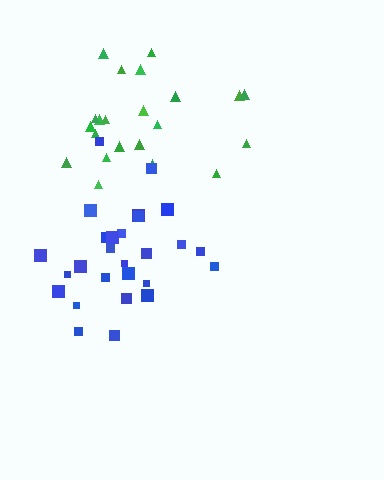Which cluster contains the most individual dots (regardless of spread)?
Blue (27).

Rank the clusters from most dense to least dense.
blue, green.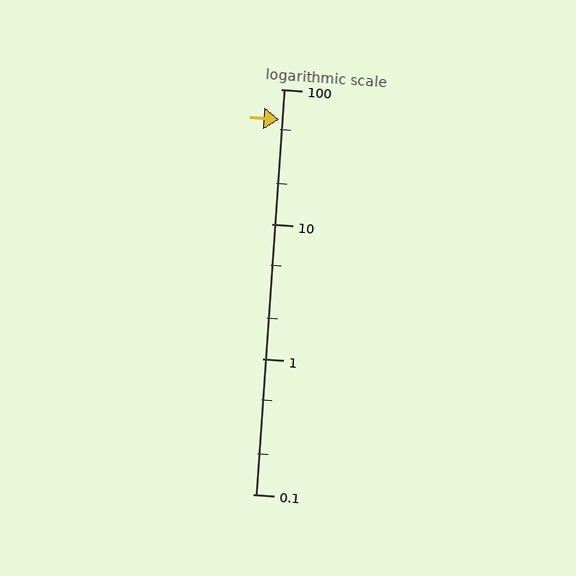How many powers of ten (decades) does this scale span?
The scale spans 3 decades, from 0.1 to 100.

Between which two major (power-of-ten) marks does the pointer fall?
The pointer is between 10 and 100.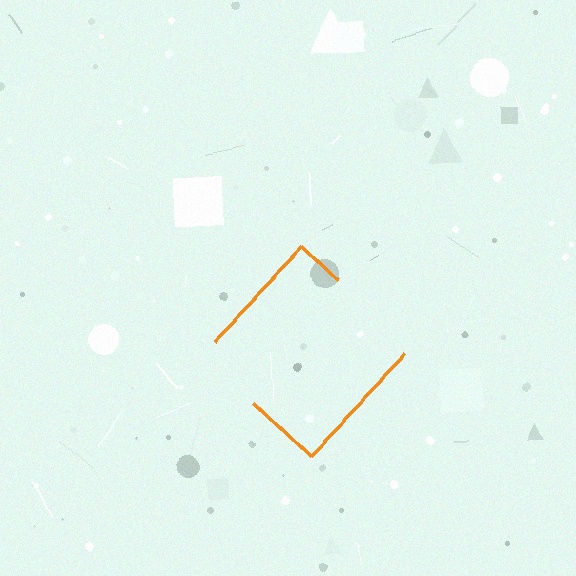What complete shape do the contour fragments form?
The contour fragments form a diamond.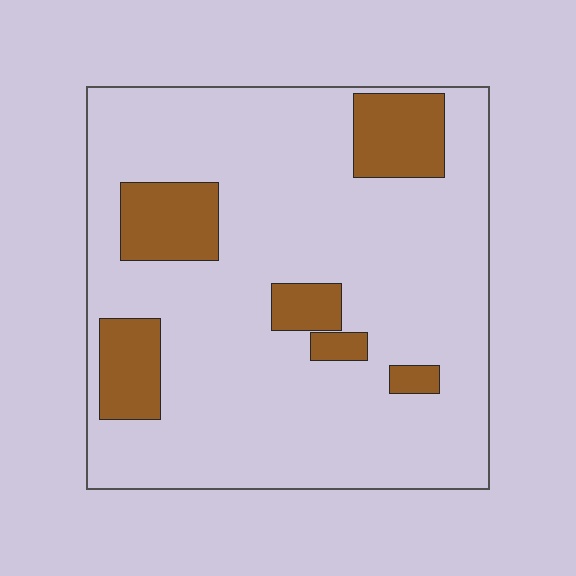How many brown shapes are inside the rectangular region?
6.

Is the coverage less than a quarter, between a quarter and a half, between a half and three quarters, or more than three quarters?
Less than a quarter.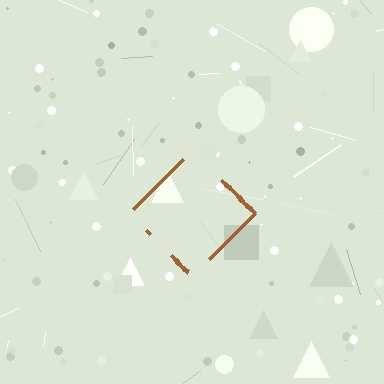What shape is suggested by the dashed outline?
The dashed outline suggests a diamond.